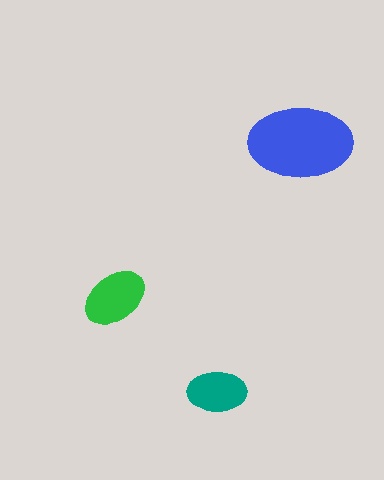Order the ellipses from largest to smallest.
the blue one, the green one, the teal one.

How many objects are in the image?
There are 3 objects in the image.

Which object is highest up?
The blue ellipse is topmost.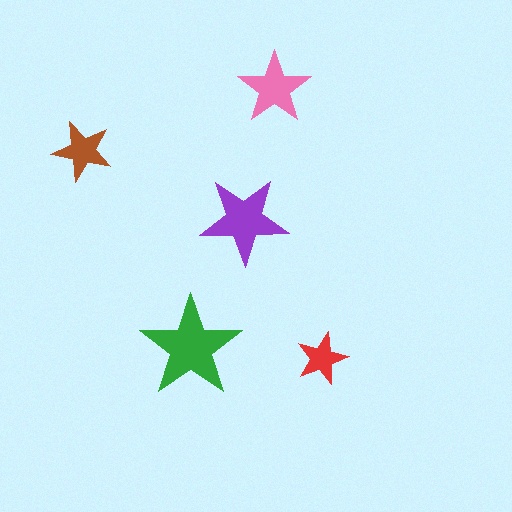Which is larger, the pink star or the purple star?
The purple one.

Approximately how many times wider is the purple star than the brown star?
About 1.5 times wider.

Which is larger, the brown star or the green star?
The green one.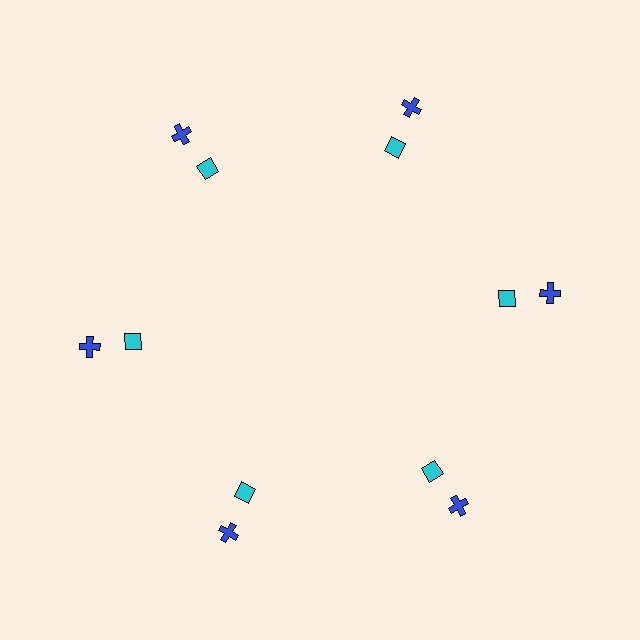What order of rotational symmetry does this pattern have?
This pattern has 6-fold rotational symmetry.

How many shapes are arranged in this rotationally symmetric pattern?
There are 12 shapes, arranged in 6 groups of 2.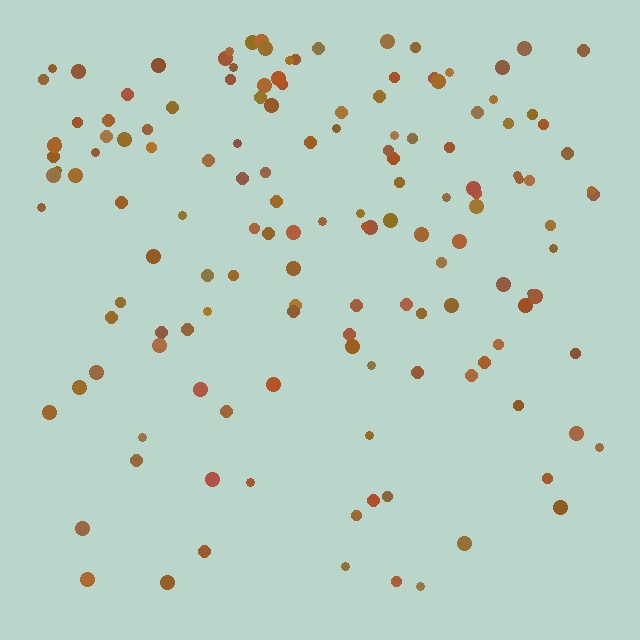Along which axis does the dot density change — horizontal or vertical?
Vertical.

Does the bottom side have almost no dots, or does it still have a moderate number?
Still a moderate number, just noticeably fewer than the top.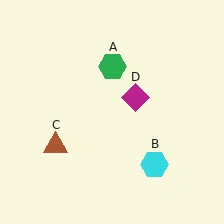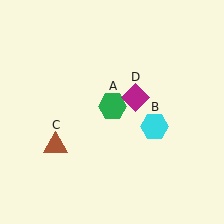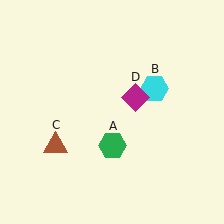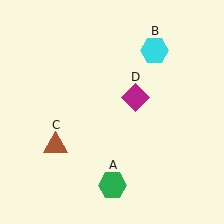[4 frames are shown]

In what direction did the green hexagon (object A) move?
The green hexagon (object A) moved down.